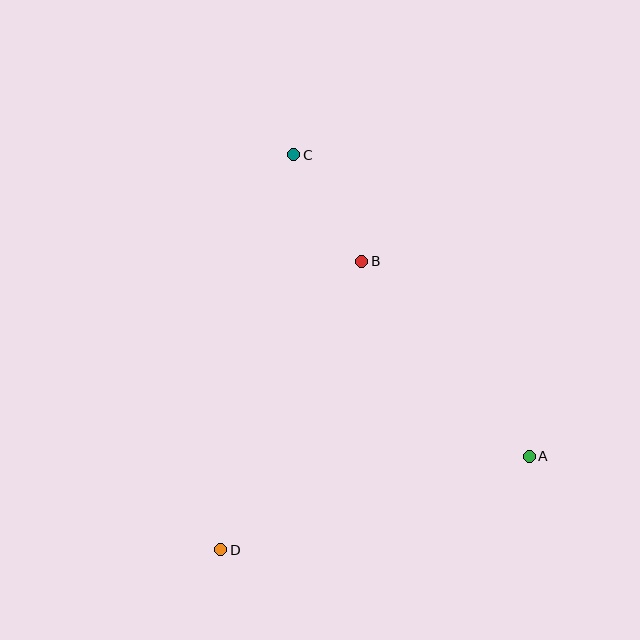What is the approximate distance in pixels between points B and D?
The distance between B and D is approximately 321 pixels.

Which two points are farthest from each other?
Points C and D are farthest from each other.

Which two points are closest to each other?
Points B and C are closest to each other.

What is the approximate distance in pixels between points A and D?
The distance between A and D is approximately 322 pixels.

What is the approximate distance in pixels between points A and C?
The distance between A and C is approximately 382 pixels.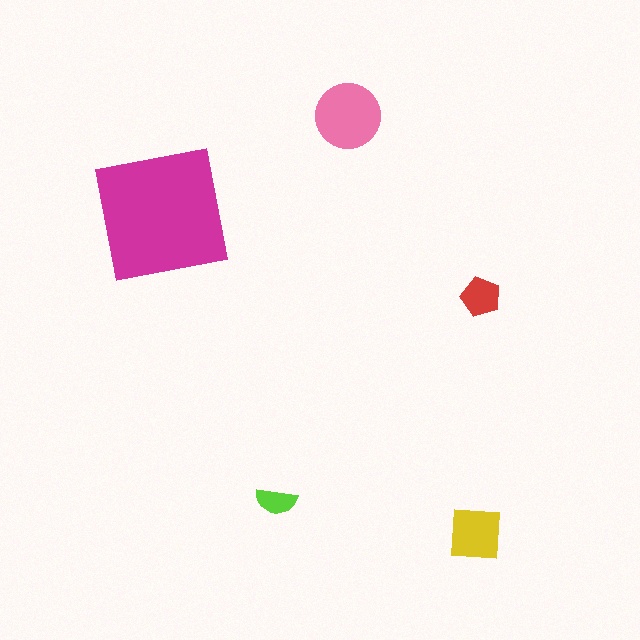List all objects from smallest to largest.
The lime semicircle, the red pentagon, the yellow square, the pink circle, the magenta square.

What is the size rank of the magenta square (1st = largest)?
1st.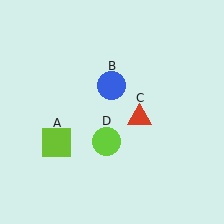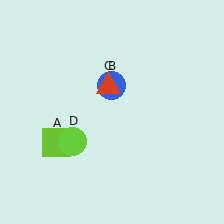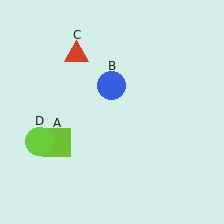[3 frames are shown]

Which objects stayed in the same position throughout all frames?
Lime square (object A) and blue circle (object B) remained stationary.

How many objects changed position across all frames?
2 objects changed position: red triangle (object C), lime circle (object D).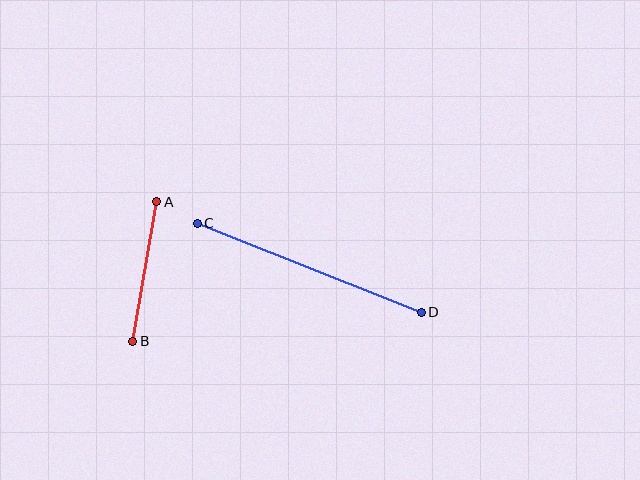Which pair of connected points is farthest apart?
Points C and D are farthest apart.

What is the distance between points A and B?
The distance is approximately 142 pixels.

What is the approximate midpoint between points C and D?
The midpoint is at approximately (309, 268) pixels.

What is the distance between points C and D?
The distance is approximately 241 pixels.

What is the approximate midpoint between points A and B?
The midpoint is at approximately (145, 271) pixels.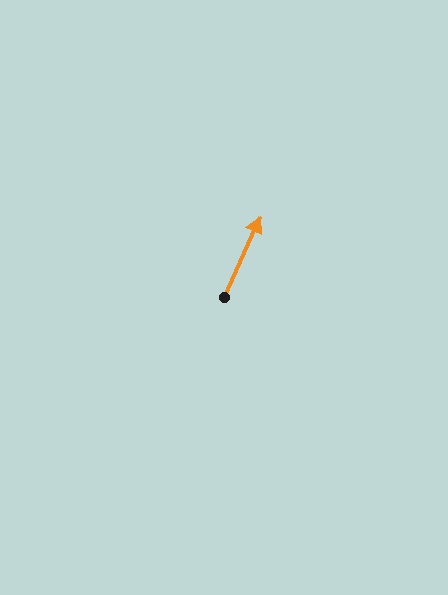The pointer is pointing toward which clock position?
Roughly 1 o'clock.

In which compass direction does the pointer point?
Northeast.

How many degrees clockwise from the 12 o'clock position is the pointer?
Approximately 24 degrees.